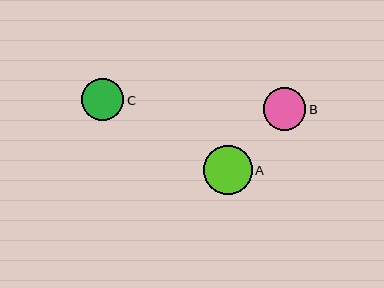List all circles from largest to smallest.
From largest to smallest: A, B, C.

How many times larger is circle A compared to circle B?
Circle A is approximately 1.1 times the size of circle B.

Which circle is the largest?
Circle A is the largest with a size of approximately 49 pixels.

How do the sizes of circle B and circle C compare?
Circle B and circle C are approximately the same size.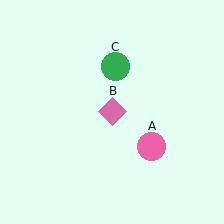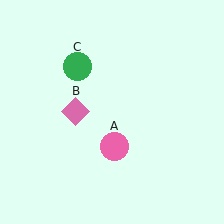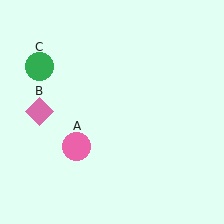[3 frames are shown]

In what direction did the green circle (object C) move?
The green circle (object C) moved left.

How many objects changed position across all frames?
3 objects changed position: pink circle (object A), pink diamond (object B), green circle (object C).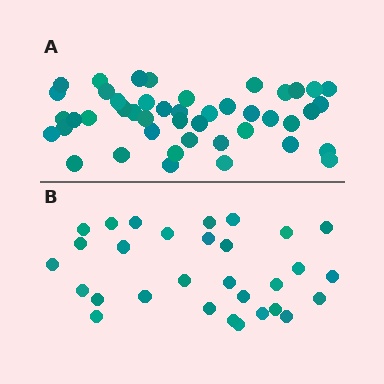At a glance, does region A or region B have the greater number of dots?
Region A (the top region) has more dots.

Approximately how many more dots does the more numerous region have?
Region A has approximately 15 more dots than region B.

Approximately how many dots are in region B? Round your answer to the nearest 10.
About 30 dots.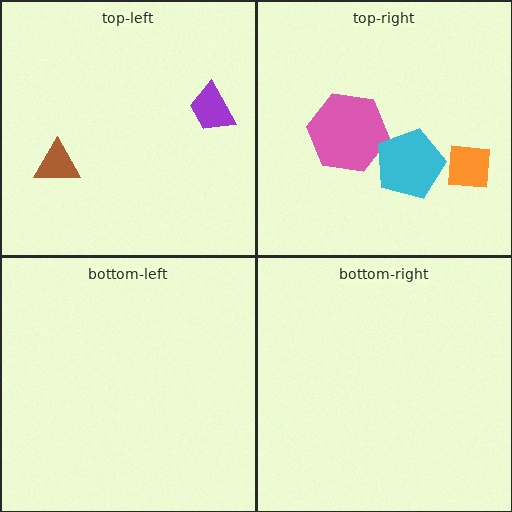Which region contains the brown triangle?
The top-left region.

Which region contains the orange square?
The top-right region.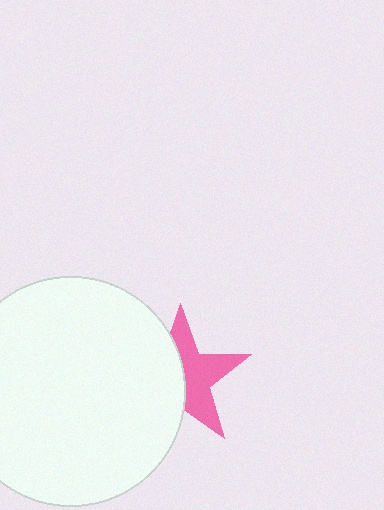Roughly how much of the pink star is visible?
About half of it is visible (roughly 51%).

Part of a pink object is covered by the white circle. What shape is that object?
It is a star.